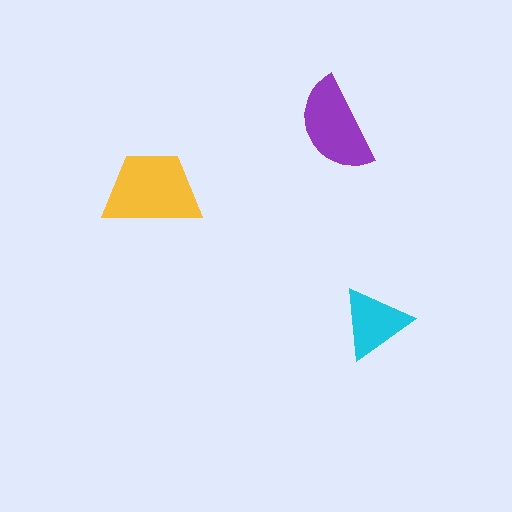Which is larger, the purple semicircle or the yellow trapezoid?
The yellow trapezoid.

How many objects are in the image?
There are 3 objects in the image.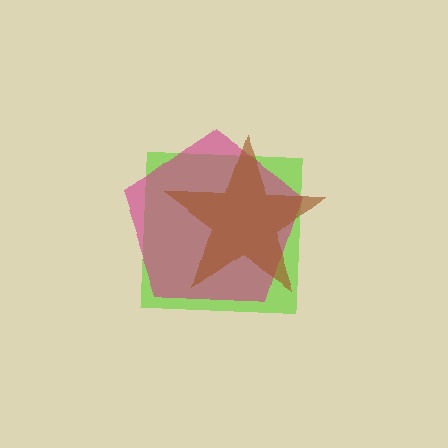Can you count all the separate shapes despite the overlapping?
Yes, there are 3 separate shapes.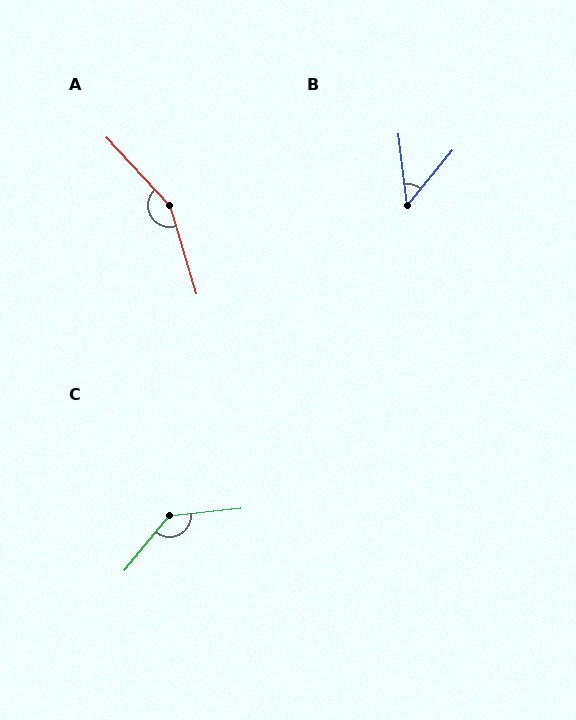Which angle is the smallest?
B, at approximately 46 degrees.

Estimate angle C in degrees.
Approximately 136 degrees.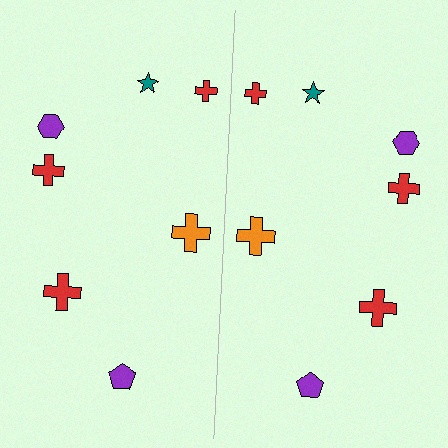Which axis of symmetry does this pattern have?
The pattern has a vertical axis of symmetry running through the center of the image.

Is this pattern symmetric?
Yes, this pattern has bilateral (reflection) symmetry.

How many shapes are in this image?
There are 14 shapes in this image.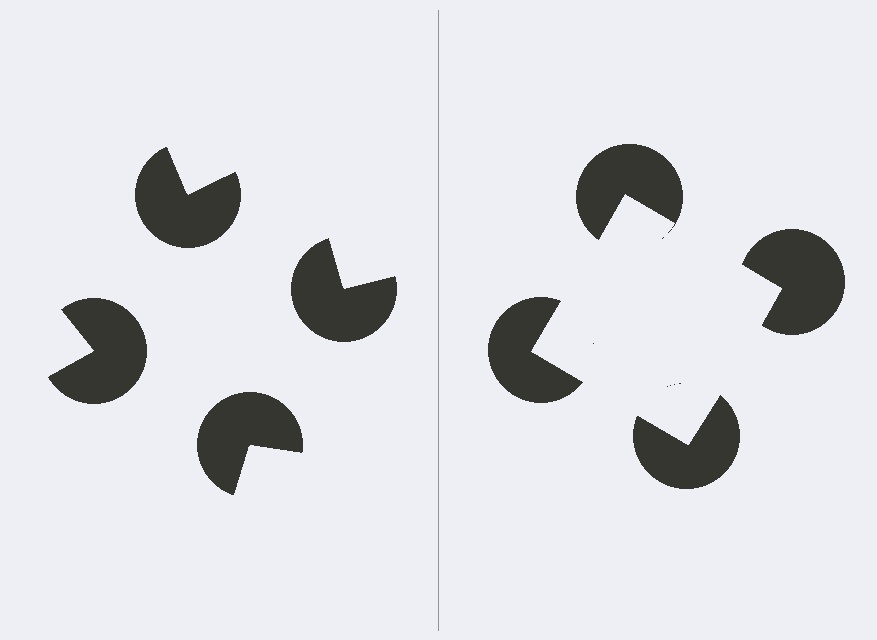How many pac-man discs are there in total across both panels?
8 — 4 on each side.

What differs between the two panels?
The pac-man discs are positioned identically on both sides; only the wedge orientations differ. On the right they align to a square; on the left they are misaligned.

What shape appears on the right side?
An illusory square.